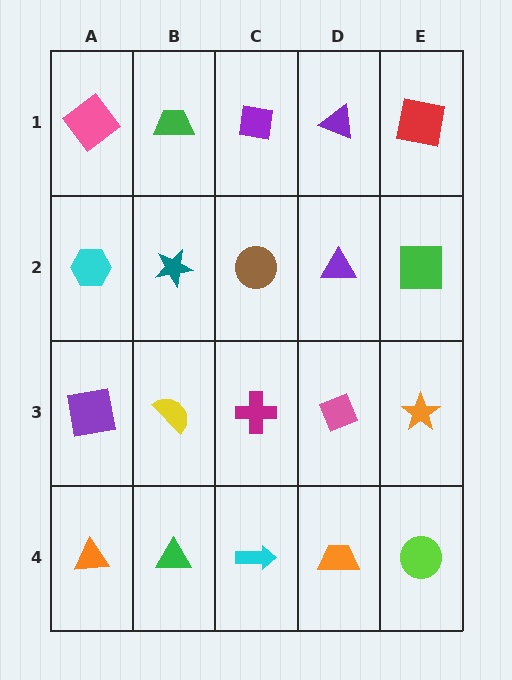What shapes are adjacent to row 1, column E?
A green square (row 2, column E), a purple triangle (row 1, column D).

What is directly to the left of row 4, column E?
An orange trapezoid.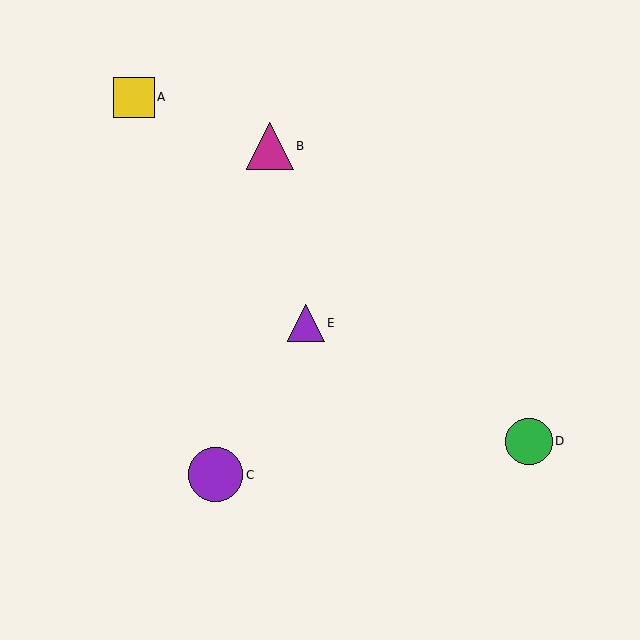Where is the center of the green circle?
The center of the green circle is at (529, 441).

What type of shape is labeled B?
Shape B is a magenta triangle.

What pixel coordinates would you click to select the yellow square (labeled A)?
Click at (134, 97) to select the yellow square A.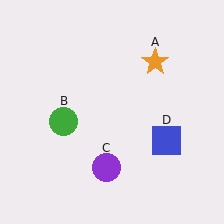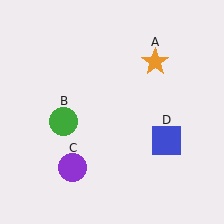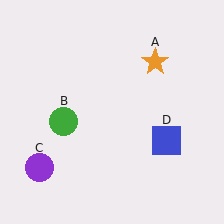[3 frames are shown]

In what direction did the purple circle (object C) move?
The purple circle (object C) moved left.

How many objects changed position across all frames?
1 object changed position: purple circle (object C).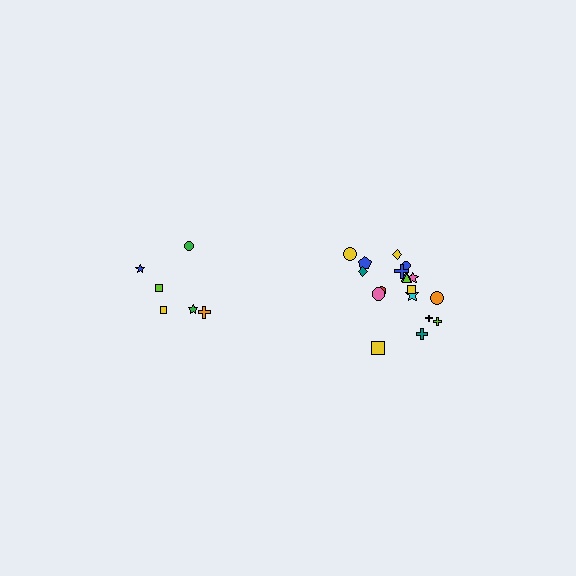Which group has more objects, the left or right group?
The right group.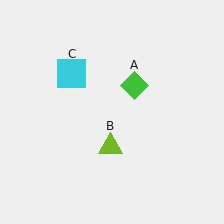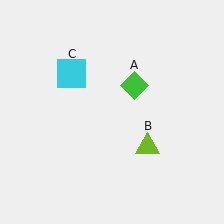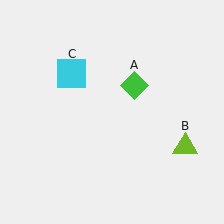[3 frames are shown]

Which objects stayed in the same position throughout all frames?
Green diamond (object A) and cyan square (object C) remained stationary.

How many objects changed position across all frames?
1 object changed position: lime triangle (object B).